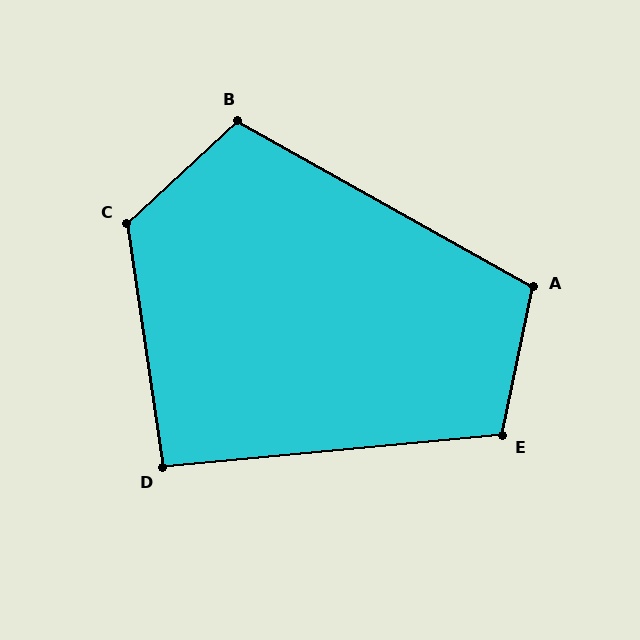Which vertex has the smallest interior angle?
D, at approximately 93 degrees.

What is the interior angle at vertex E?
Approximately 107 degrees (obtuse).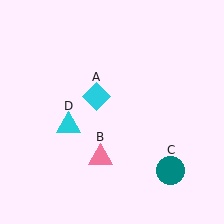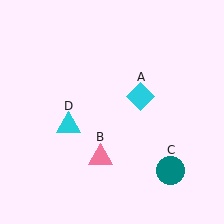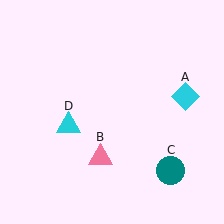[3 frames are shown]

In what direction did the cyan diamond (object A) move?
The cyan diamond (object A) moved right.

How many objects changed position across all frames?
1 object changed position: cyan diamond (object A).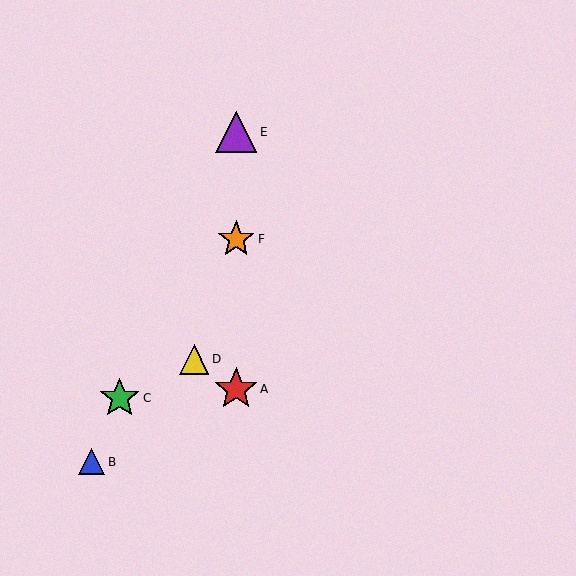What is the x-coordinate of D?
Object D is at x≈194.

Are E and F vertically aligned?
Yes, both are at x≈236.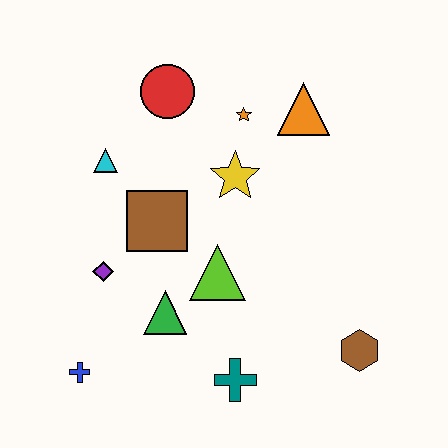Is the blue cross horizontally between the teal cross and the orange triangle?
No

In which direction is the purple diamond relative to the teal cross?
The purple diamond is to the left of the teal cross.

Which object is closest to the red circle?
The orange star is closest to the red circle.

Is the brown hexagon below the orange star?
Yes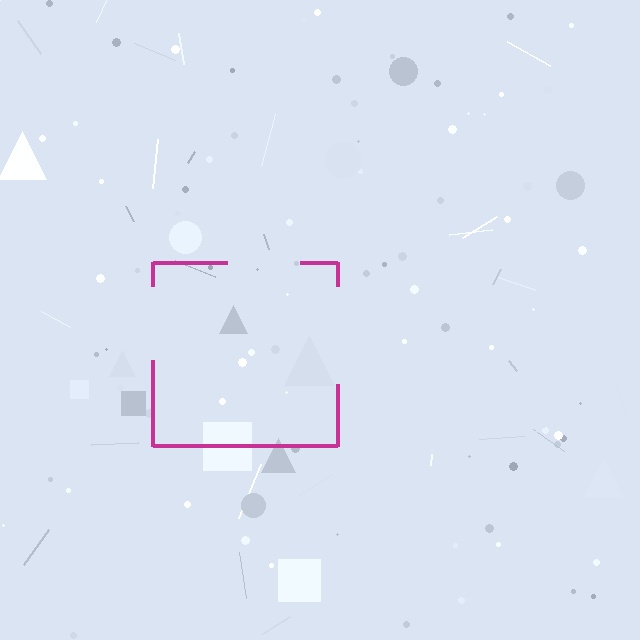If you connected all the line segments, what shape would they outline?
They would outline a square.